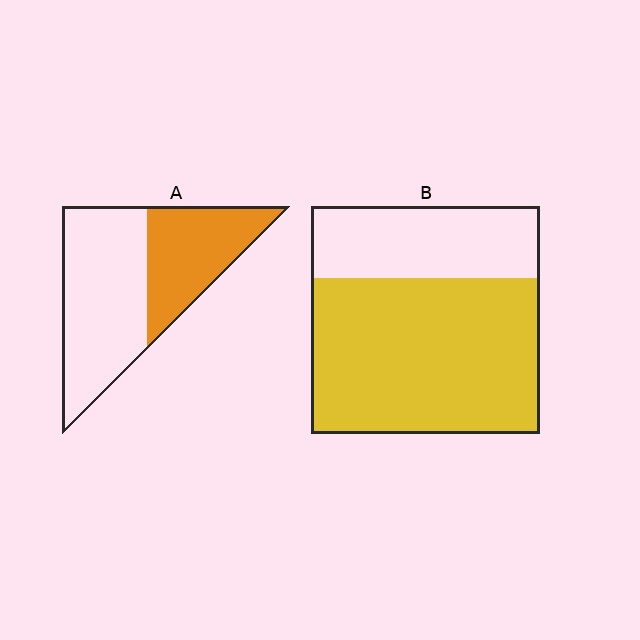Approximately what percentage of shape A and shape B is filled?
A is approximately 40% and B is approximately 70%.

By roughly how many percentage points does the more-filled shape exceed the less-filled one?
By roughly 30 percentage points (B over A).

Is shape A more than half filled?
No.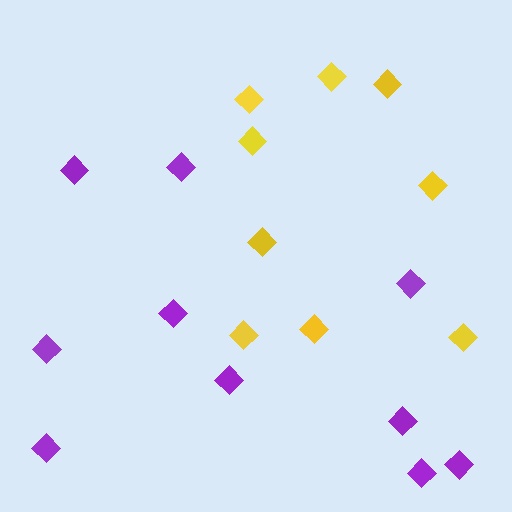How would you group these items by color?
There are 2 groups: one group of yellow diamonds (9) and one group of purple diamonds (10).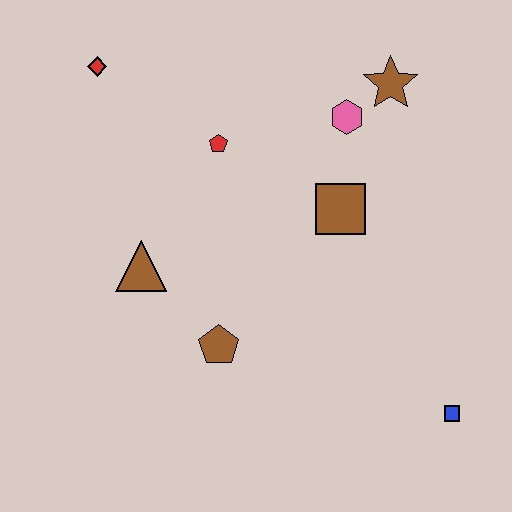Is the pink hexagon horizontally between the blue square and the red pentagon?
Yes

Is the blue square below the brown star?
Yes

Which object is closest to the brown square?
The pink hexagon is closest to the brown square.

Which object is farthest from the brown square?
The red diamond is farthest from the brown square.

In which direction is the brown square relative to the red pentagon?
The brown square is to the right of the red pentagon.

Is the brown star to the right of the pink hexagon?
Yes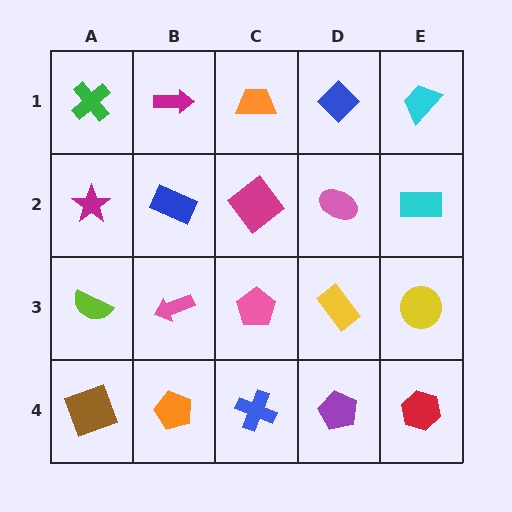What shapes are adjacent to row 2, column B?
A magenta arrow (row 1, column B), a pink arrow (row 3, column B), a magenta star (row 2, column A), a magenta diamond (row 2, column C).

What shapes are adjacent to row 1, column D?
A pink ellipse (row 2, column D), an orange trapezoid (row 1, column C), a cyan trapezoid (row 1, column E).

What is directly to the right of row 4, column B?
A blue cross.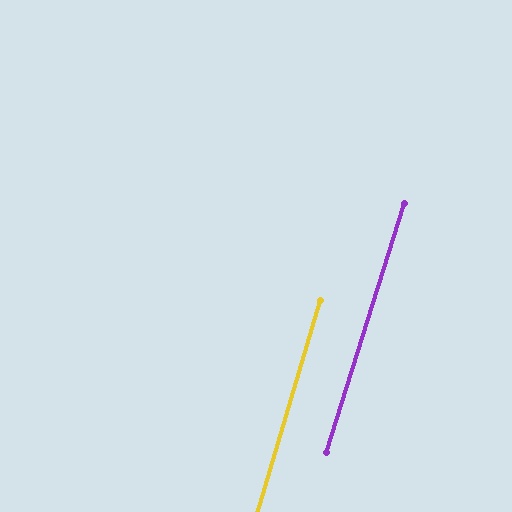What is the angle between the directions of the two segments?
Approximately 1 degree.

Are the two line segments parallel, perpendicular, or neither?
Parallel — their directions differ by only 0.9°.